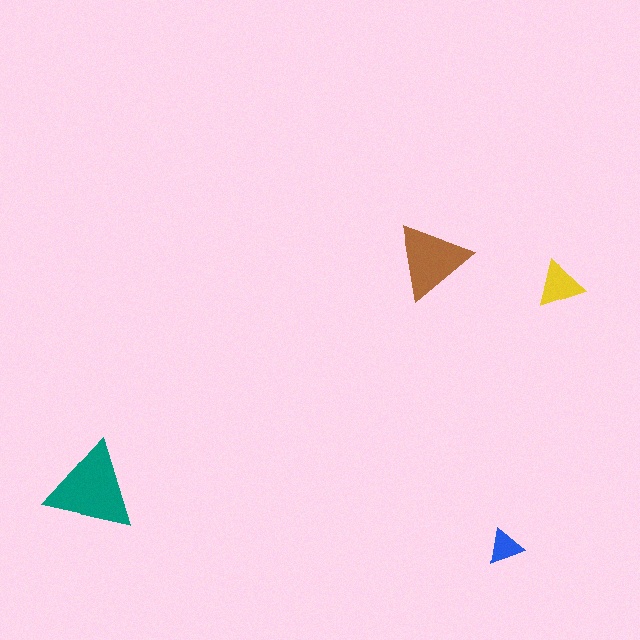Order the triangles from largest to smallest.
the teal one, the brown one, the yellow one, the blue one.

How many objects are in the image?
There are 4 objects in the image.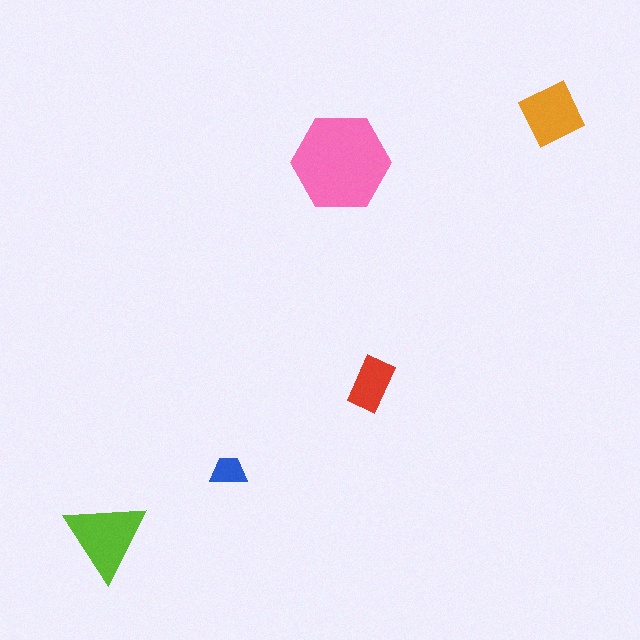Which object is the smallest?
The blue trapezoid.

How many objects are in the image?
There are 5 objects in the image.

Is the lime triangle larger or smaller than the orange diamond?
Larger.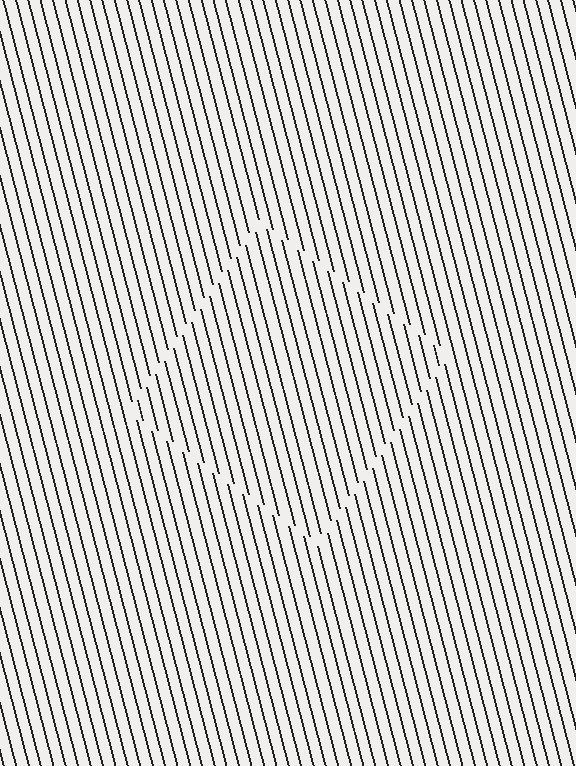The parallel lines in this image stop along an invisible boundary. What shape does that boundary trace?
An illusory square. The interior of the shape contains the same grating, shifted by half a period — the contour is defined by the phase discontinuity where line-ends from the inner and outer gratings abut.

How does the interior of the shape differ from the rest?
The interior of the shape contains the same grating, shifted by half a period — the contour is defined by the phase discontinuity where line-ends from the inner and outer gratings abut.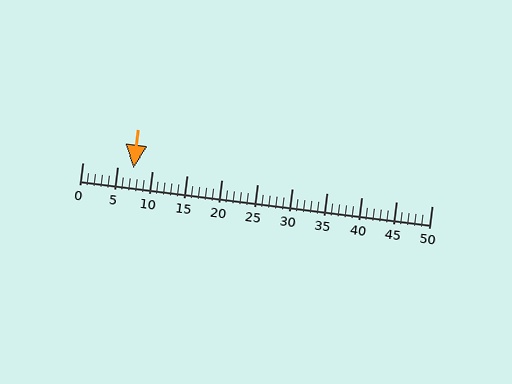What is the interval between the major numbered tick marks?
The major tick marks are spaced 5 units apart.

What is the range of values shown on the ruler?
The ruler shows values from 0 to 50.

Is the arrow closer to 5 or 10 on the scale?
The arrow is closer to 5.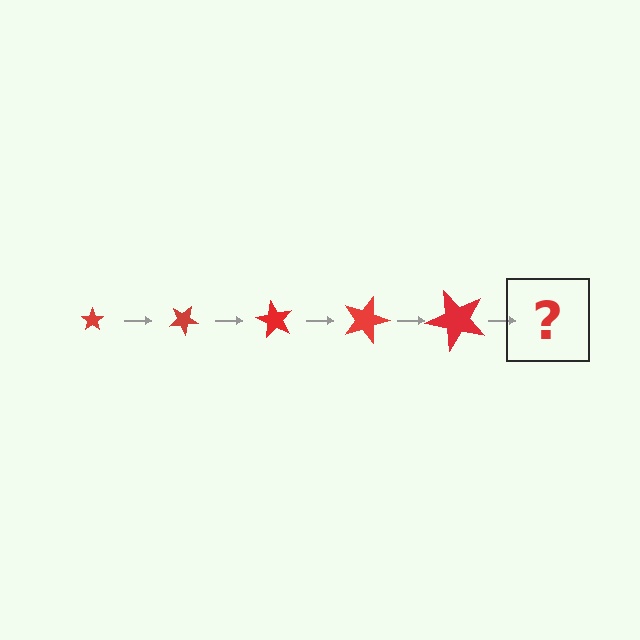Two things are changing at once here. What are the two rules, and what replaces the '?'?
The two rules are that the star grows larger each step and it rotates 30 degrees each step. The '?' should be a star, larger than the previous one and rotated 150 degrees from the start.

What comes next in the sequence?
The next element should be a star, larger than the previous one and rotated 150 degrees from the start.